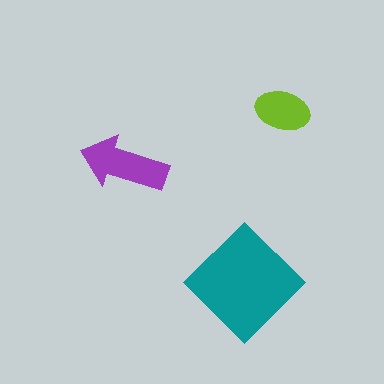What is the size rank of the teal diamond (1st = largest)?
1st.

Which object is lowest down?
The teal diamond is bottommost.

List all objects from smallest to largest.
The lime ellipse, the purple arrow, the teal diamond.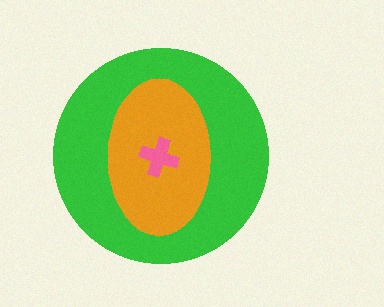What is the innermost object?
The pink cross.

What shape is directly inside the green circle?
The orange ellipse.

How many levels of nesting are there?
3.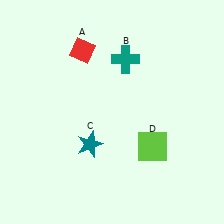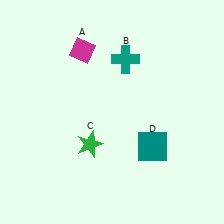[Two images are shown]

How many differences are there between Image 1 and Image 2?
There are 3 differences between the two images.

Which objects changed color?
A changed from red to magenta. C changed from teal to green. D changed from lime to teal.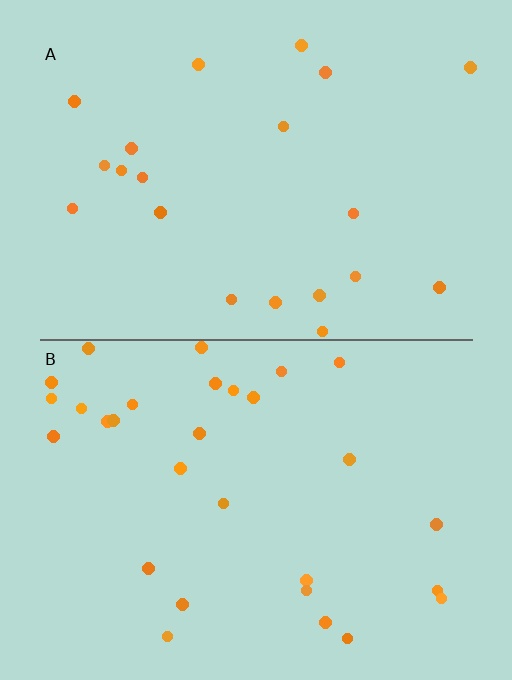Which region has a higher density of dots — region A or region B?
B (the bottom).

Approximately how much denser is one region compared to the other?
Approximately 1.5× — region B over region A.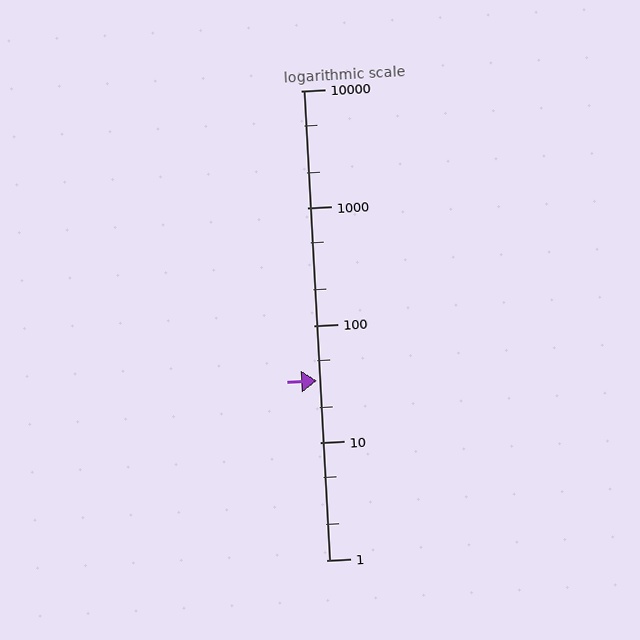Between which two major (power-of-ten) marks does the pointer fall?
The pointer is between 10 and 100.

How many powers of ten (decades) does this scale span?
The scale spans 4 decades, from 1 to 10000.